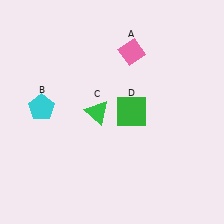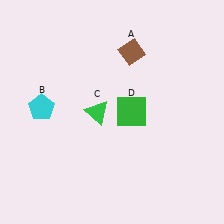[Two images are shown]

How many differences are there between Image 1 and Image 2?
There is 1 difference between the two images.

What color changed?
The diamond (A) changed from pink in Image 1 to brown in Image 2.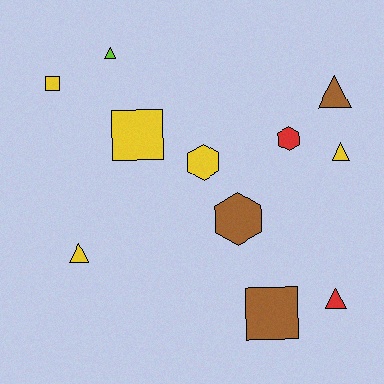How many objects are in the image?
There are 11 objects.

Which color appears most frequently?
Yellow, with 5 objects.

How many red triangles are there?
There is 1 red triangle.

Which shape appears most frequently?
Triangle, with 5 objects.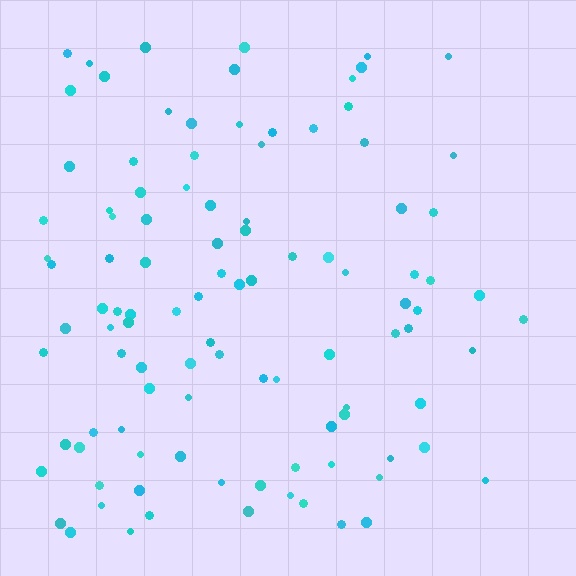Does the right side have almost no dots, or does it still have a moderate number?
Still a moderate number, just noticeably fewer than the left.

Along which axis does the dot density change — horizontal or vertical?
Horizontal.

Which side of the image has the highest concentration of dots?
The left.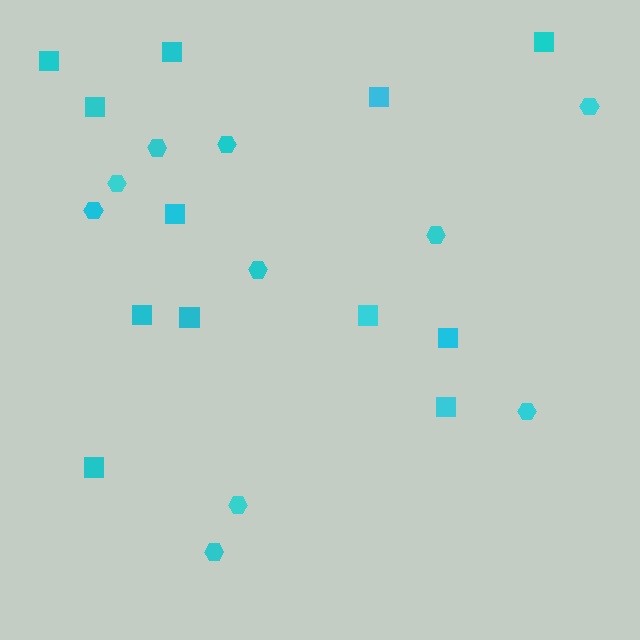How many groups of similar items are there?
There are 2 groups: one group of hexagons (10) and one group of squares (12).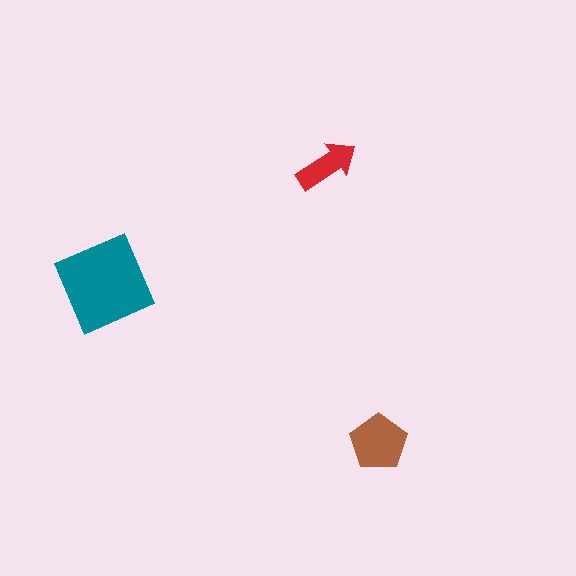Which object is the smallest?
The red arrow.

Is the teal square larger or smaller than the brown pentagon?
Larger.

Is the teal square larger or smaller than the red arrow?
Larger.